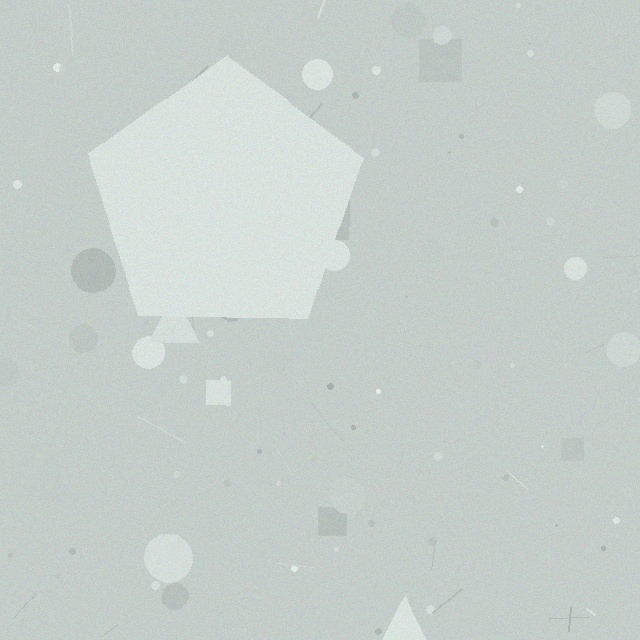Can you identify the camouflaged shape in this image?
The camouflaged shape is a pentagon.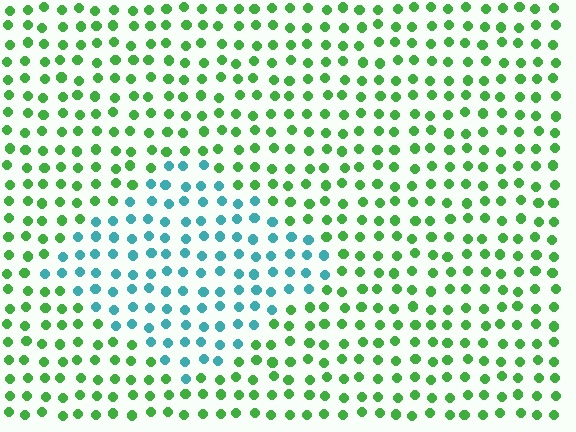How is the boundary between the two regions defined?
The boundary is defined purely by a slight shift in hue (about 62 degrees). Spacing, size, and orientation are identical on both sides.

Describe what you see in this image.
The image is filled with small green elements in a uniform arrangement. A diamond-shaped region is visible where the elements are tinted to a slightly different hue, forming a subtle color boundary.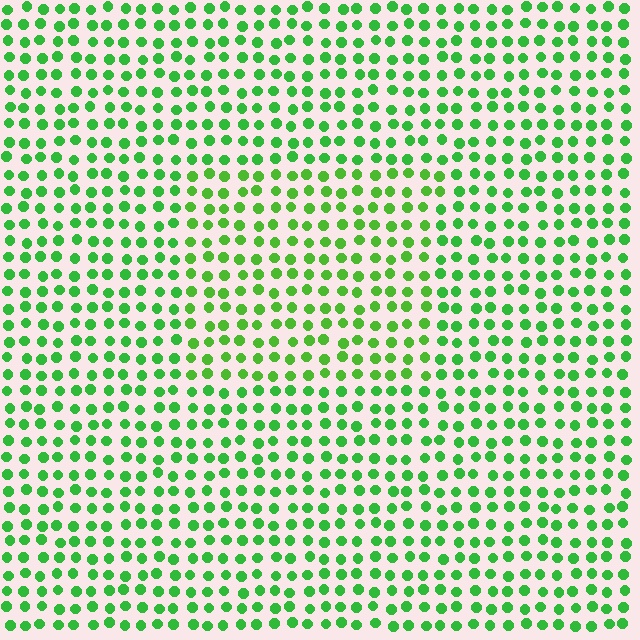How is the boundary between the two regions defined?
The boundary is defined purely by a slight shift in hue (about 17 degrees). Spacing, size, and orientation are identical on both sides.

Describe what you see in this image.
The image is filled with small green elements in a uniform arrangement. A rectangle-shaped region is visible where the elements are tinted to a slightly different hue, forming a subtle color boundary.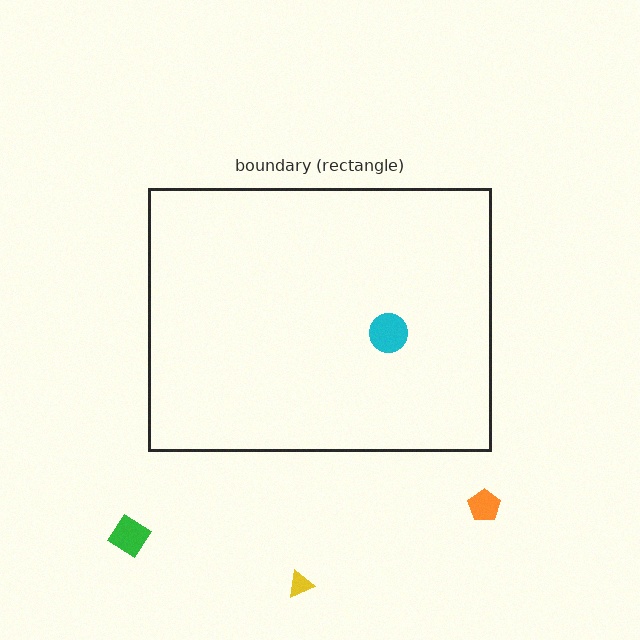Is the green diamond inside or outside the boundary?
Outside.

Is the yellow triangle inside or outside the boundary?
Outside.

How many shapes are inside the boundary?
1 inside, 3 outside.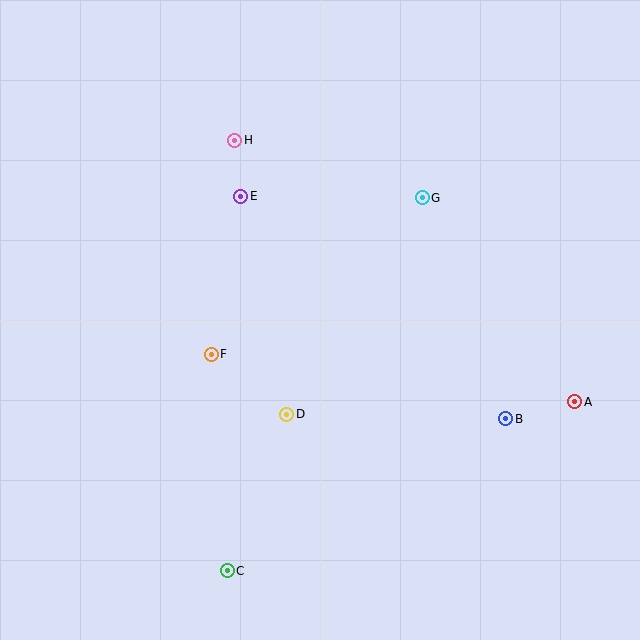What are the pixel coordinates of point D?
Point D is at (287, 414).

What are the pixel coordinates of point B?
Point B is at (506, 419).